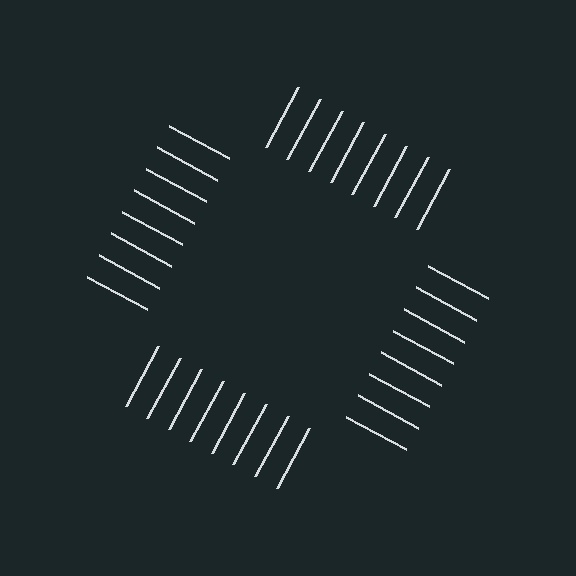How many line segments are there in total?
32 — 8 along each of the 4 edges.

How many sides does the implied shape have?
4 sides — the line-ends trace a square.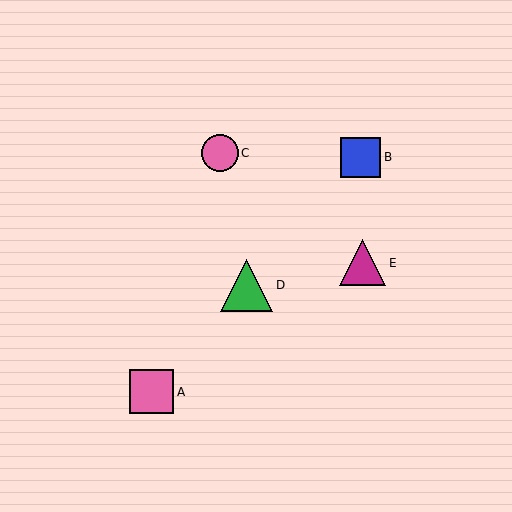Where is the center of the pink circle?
The center of the pink circle is at (220, 153).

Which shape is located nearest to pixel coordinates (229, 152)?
The pink circle (labeled C) at (220, 153) is nearest to that location.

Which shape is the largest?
The green triangle (labeled D) is the largest.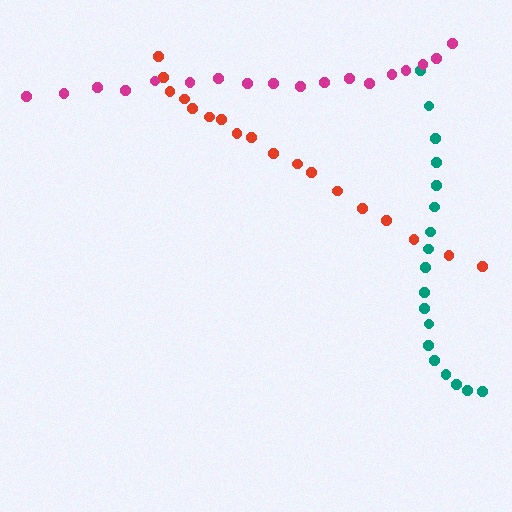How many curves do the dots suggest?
There are 3 distinct paths.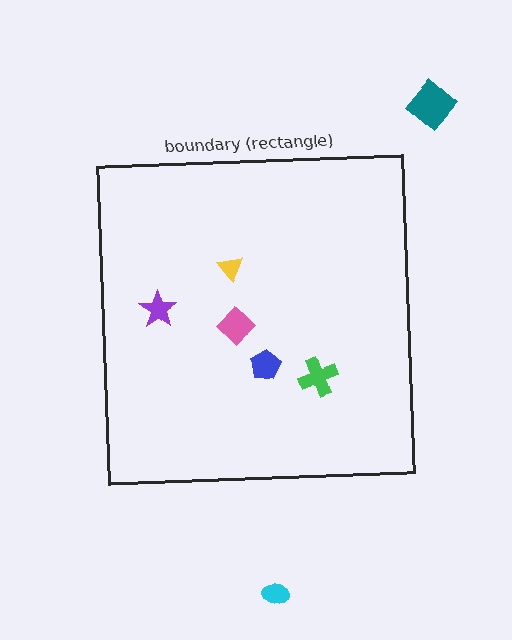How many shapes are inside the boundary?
5 inside, 2 outside.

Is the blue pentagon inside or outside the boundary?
Inside.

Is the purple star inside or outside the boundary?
Inside.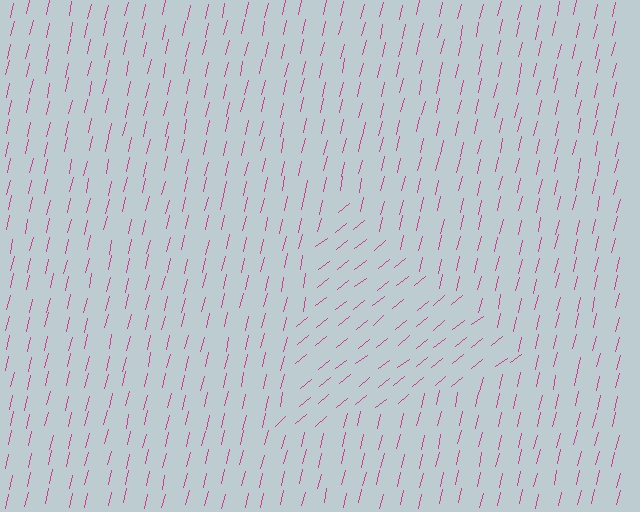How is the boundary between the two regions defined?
The boundary is defined purely by a change in line orientation (approximately 38 degrees difference). All lines are the same color and thickness.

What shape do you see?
I see a triangle.